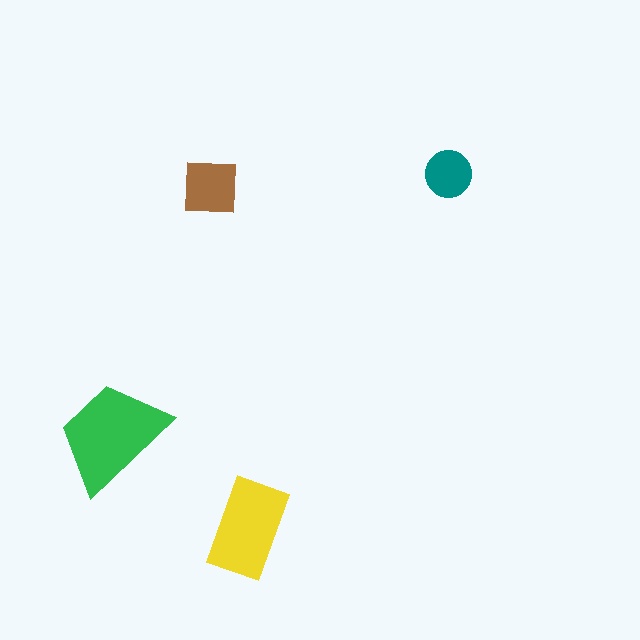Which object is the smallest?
The teal circle.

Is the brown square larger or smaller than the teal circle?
Larger.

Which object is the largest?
The green trapezoid.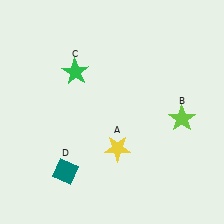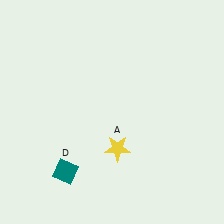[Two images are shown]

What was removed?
The green star (C), the lime star (B) were removed in Image 2.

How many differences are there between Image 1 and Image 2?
There are 2 differences between the two images.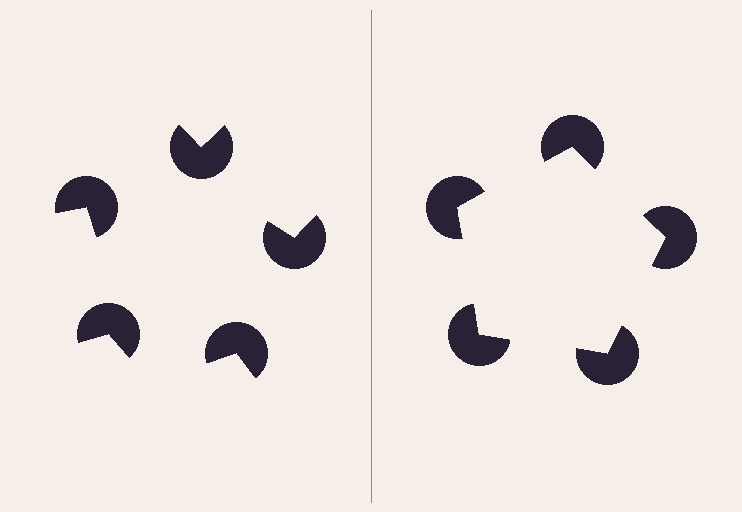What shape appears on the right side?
An illusory pentagon.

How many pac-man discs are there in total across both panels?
10 — 5 on each side.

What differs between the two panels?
The pac-man discs are positioned identically on both sides; only the wedge orientations differ. On the right they align to a pentagon; on the left they are misaligned.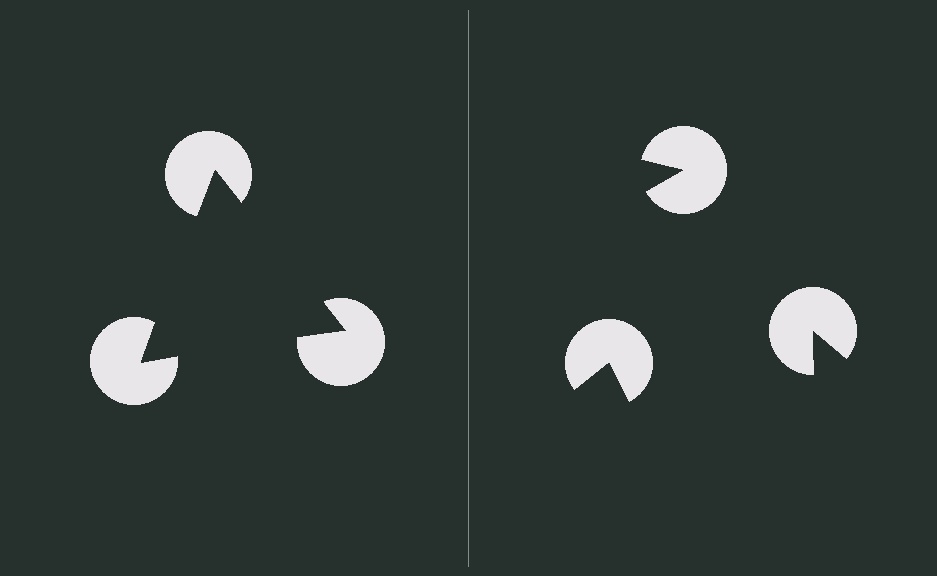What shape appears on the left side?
An illusory triangle.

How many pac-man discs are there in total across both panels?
6 — 3 on each side.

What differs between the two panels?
The pac-man discs are positioned identically on both sides; only the wedge orientations differ. On the left they align to a triangle; on the right they are misaligned.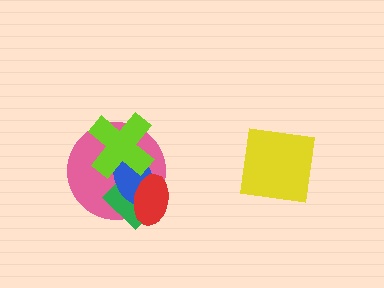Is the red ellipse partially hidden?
No, no other shape covers it.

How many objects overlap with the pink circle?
4 objects overlap with the pink circle.